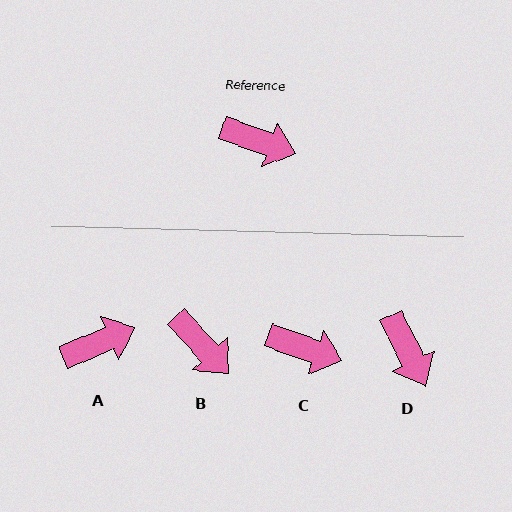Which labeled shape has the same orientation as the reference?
C.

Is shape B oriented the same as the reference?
No, it is off by about 28 degrees.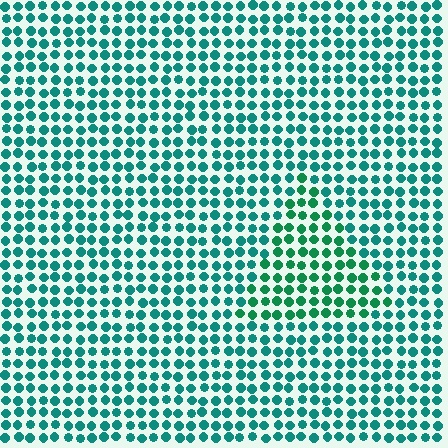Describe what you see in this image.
The image is filled with small teal elements in a uniform arrangement. A triangle-shaped region is visible where the elements are tinted to a slightly different hue, forming a subtle color boundary.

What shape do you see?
I see a triangle.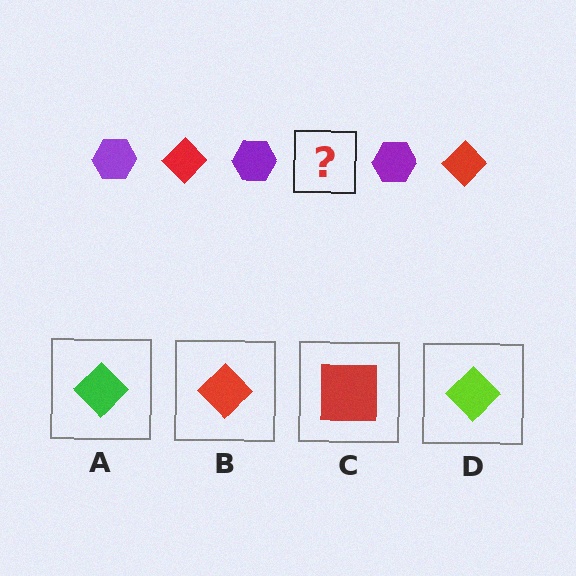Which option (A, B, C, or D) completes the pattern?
B.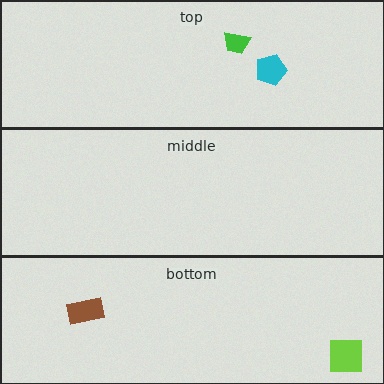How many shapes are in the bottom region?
2.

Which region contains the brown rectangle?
The bottom region.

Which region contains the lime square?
The bottom region.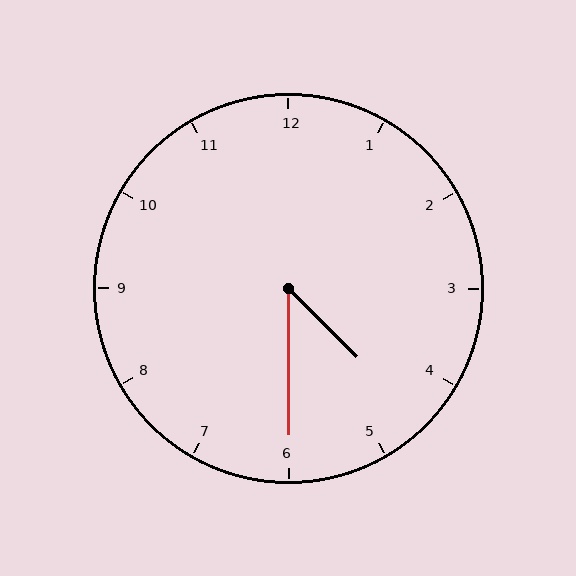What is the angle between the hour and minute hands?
Approximately 45 degrees.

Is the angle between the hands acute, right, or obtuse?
It is acute.